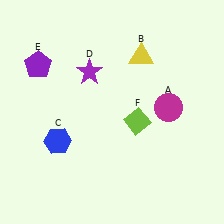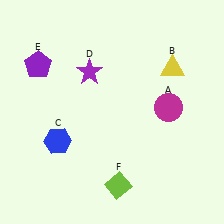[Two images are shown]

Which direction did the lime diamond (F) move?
The lime diamond (F) moved down.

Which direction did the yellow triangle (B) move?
The yellow triangle (B) moved right.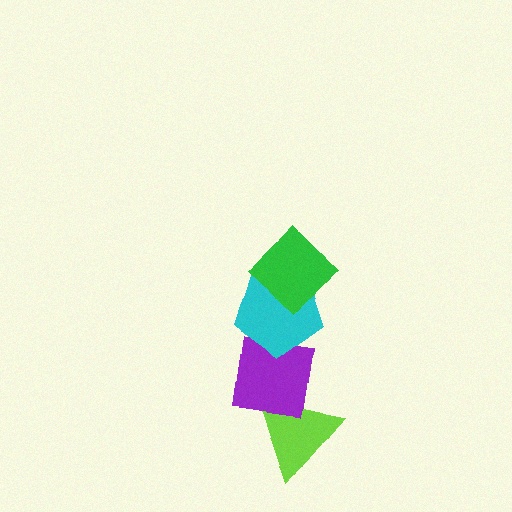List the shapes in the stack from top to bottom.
From top to bottom: the green diamond, the cyan pentagon, the purple square, the lime triangle.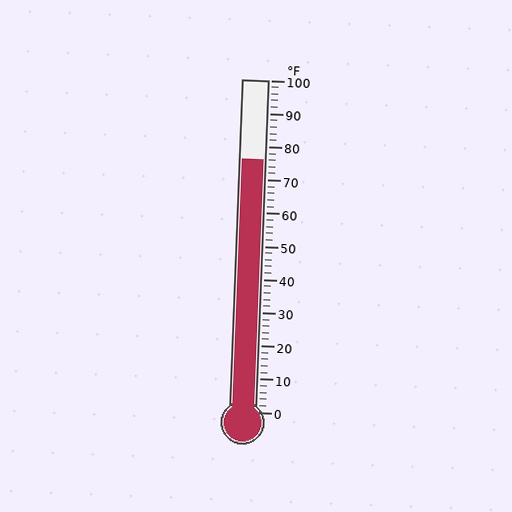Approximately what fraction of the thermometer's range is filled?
The thermometer is filled to approximately 75% of its range.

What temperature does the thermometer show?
The thermometer shows approximately 76°F.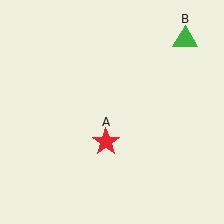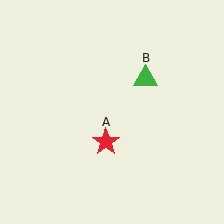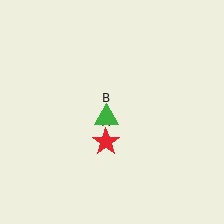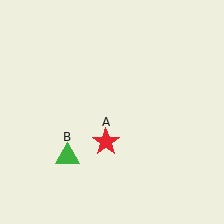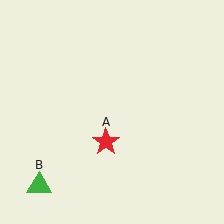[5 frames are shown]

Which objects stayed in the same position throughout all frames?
Red star (object A) remained stationary.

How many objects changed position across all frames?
1 object changed position: green triangle (object B).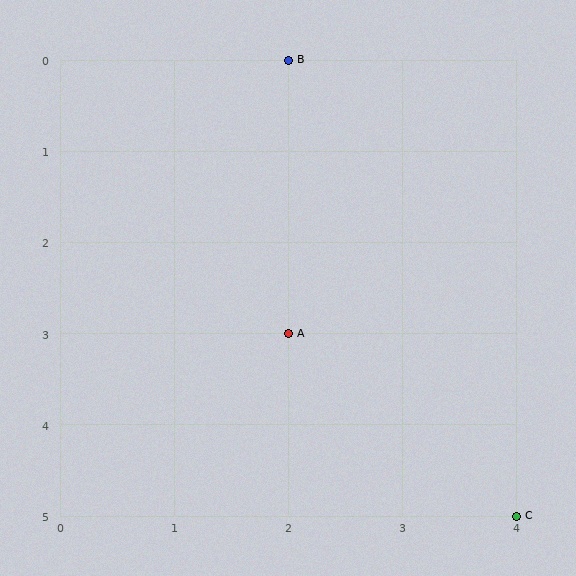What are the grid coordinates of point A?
Point A is at grid coordinates (2, 3).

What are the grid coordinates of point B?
Point B is at grid coordinates (2, 0).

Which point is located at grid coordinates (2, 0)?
Point B is at (2, 0).